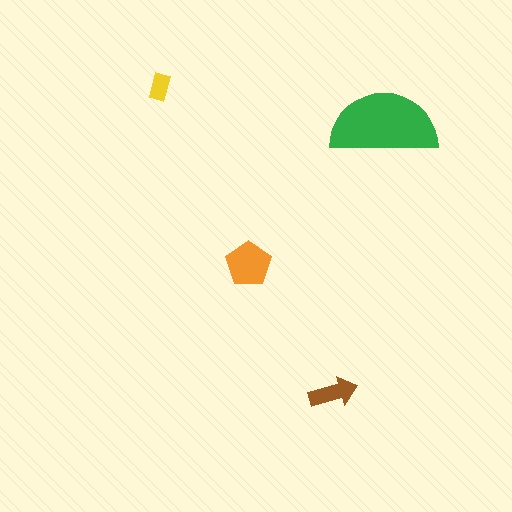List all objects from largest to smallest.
The green semicircle, the orange pentagon, the brown arrow, the yellow rectangle.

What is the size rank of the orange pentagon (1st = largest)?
2nd.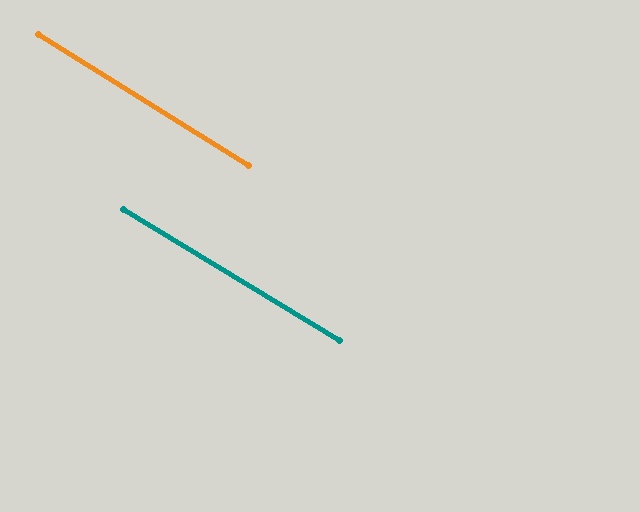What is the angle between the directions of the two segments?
Approximately 1 degree.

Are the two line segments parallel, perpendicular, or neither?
Parallel — their directions differ by only 0.6°.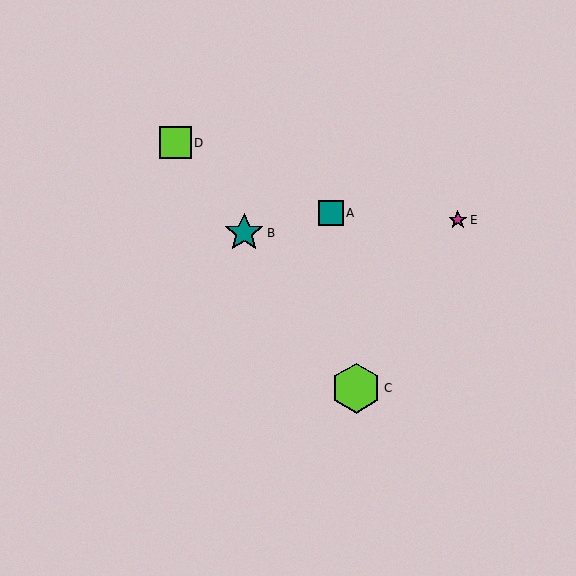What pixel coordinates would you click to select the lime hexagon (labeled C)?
Click at (356, 388) to select the lime hexagon C.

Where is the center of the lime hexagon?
The center of the lime hexagon is at (356, 388).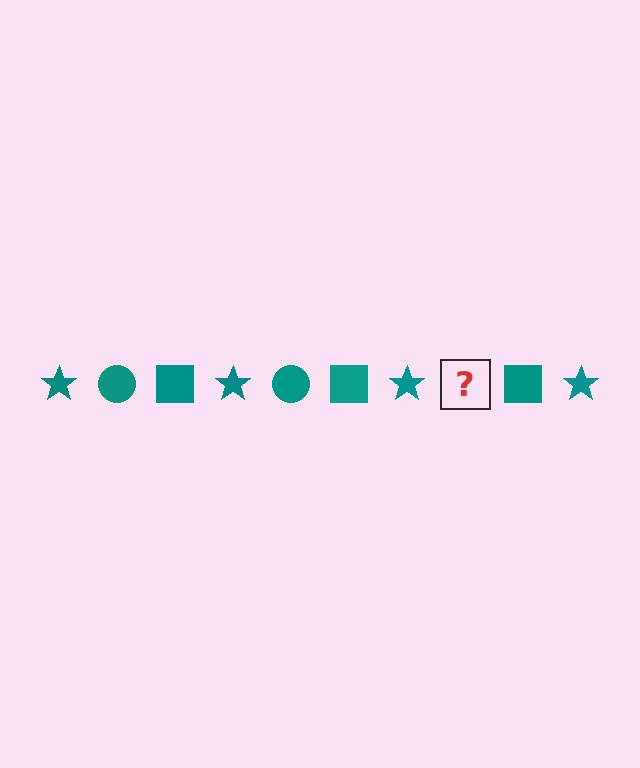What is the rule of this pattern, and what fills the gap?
The rule is that the pattern cycles through star, circle, square shapes in teal. The gap should be filled with a teal circle.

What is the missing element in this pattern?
The missing element is a teal circle.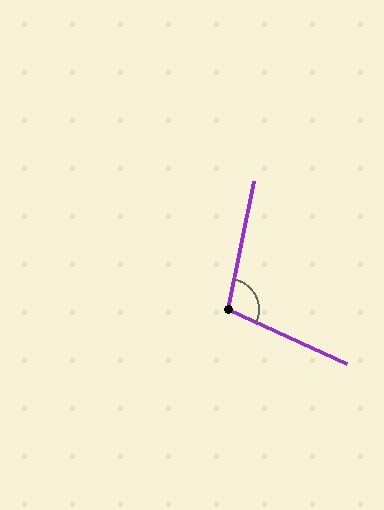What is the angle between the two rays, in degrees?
Approximately 103 degrees.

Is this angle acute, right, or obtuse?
It is obtuse.